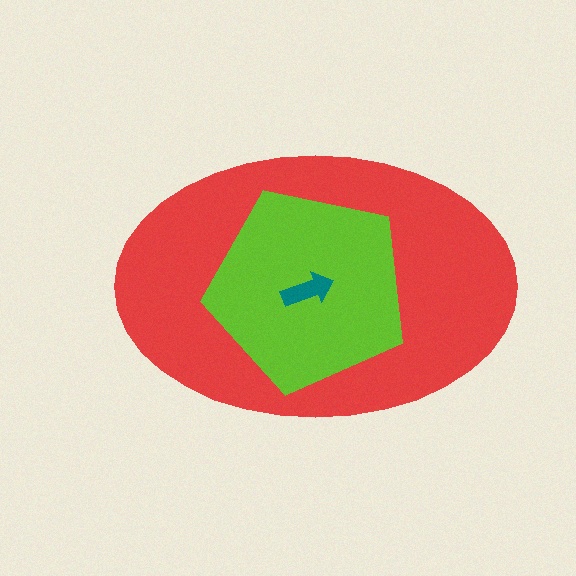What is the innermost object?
The teal arrow.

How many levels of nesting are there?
3.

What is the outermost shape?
The red ellipse.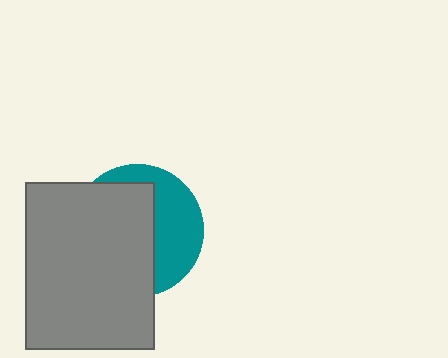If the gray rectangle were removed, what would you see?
You would see the complete teal circle.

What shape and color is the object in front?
The object in front is a gray rectangle.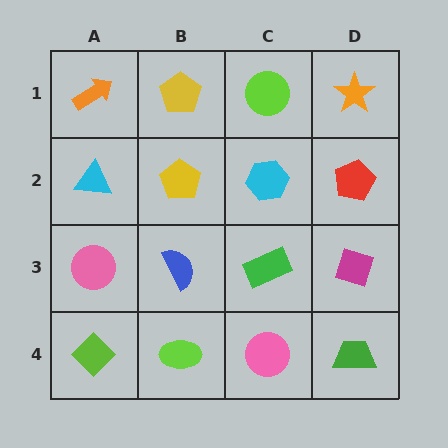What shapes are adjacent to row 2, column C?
A lime circle (row 1, column C), a green rectangle (row 3, column C), a yellow pentagon (row 2, column B), a red pentagon (row 2, column D).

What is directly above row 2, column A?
An orange arrow.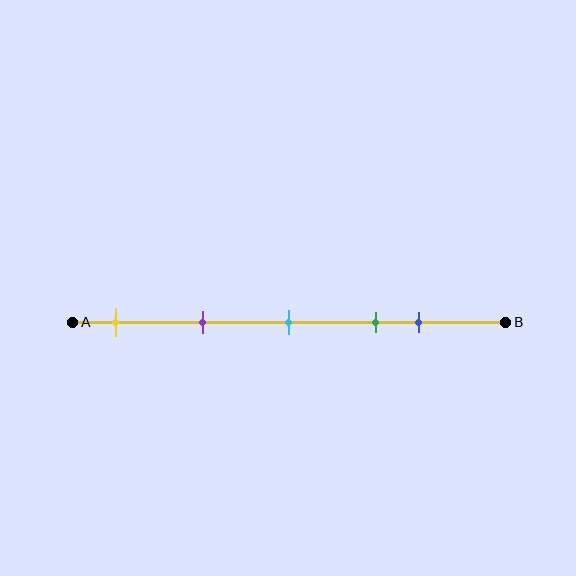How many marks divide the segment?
There are 5 marks dividing the segment.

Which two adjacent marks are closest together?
The green and blue marks are the closest adjacent pair.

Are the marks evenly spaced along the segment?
No, the marks are not evenly spaced.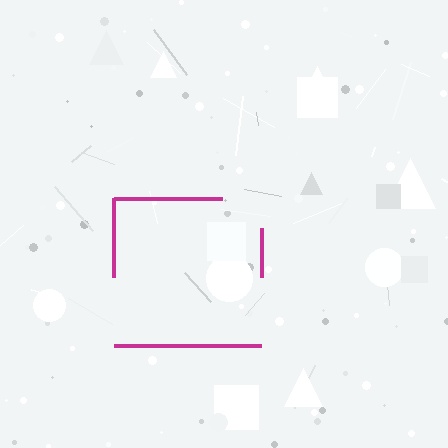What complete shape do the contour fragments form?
The contour fragments form a square.